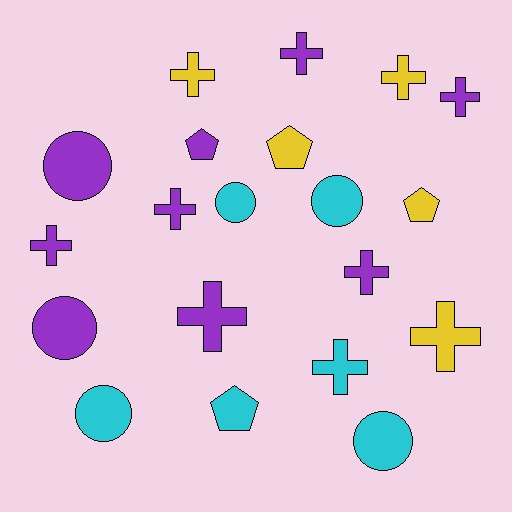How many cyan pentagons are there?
There is 1 cyan pentagon.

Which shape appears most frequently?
Cross, with 10 objects.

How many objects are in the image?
There are 20 objects.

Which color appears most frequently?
Purple, with 9 objects.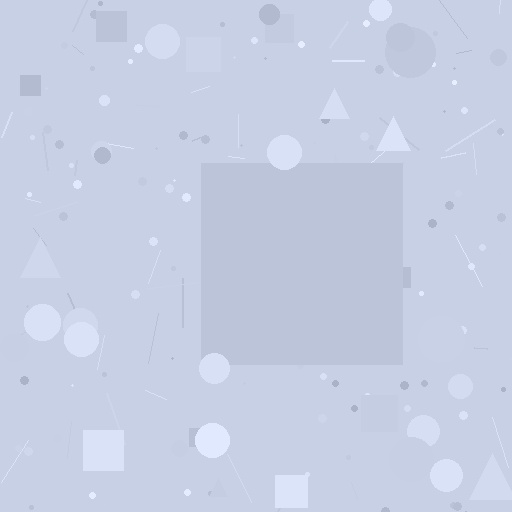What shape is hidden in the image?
A square is hidden in the image.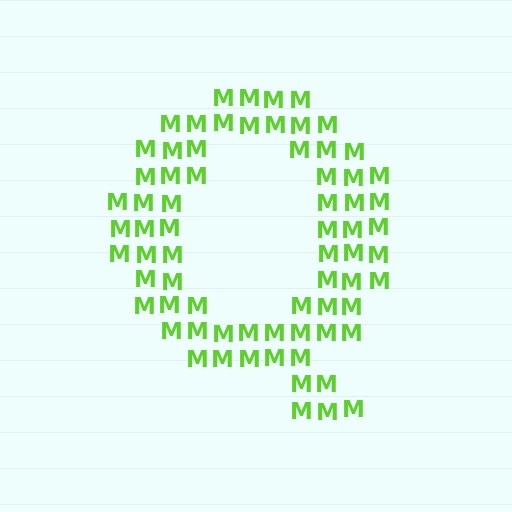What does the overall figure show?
The overall figure shows the letter Q.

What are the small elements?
The small elements are letter M's.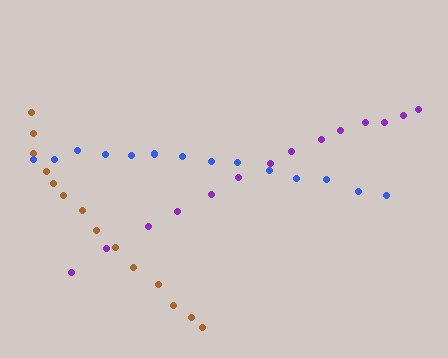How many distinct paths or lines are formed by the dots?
There are 3 distinct paths.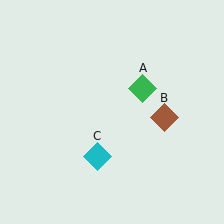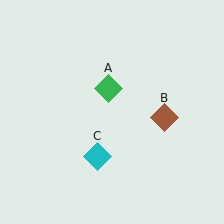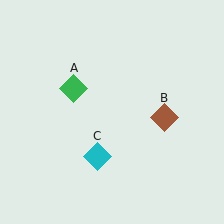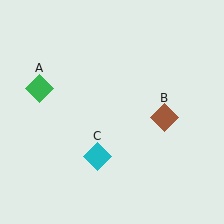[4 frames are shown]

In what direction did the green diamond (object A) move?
The green diamond (object A) moved left.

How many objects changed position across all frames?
1 object changed position: green diamond (object A).